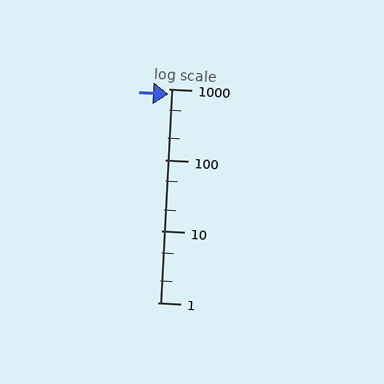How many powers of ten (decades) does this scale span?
The scale spans 3 decades, from 1 to 1000.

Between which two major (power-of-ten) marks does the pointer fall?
The pointer is between 100 and 1000.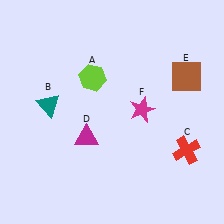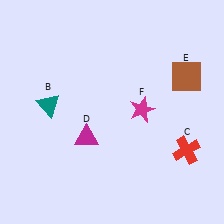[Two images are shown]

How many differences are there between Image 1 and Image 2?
There is 1 difference between the two images.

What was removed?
The lime hexagon (A) was removed in Image 2.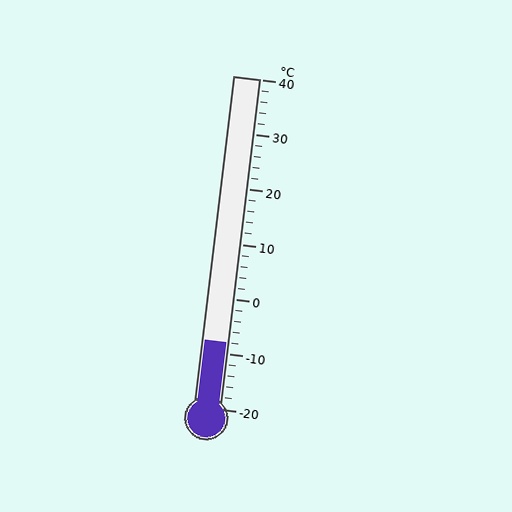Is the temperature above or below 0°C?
The temperature is below 0°C.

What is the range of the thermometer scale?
The thermometer scale ranges from -20°C to 40°C.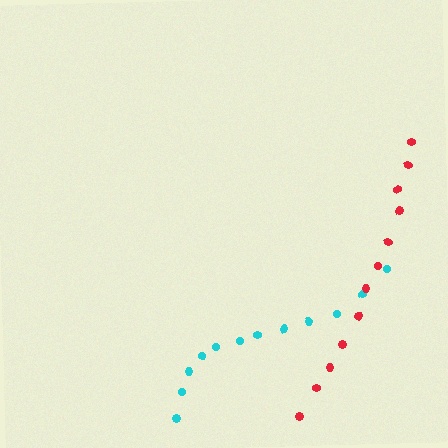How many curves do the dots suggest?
There are 2 distinct paths.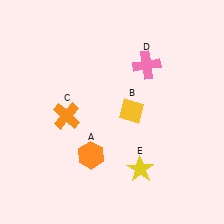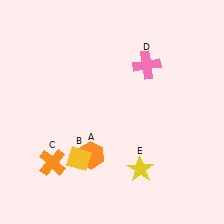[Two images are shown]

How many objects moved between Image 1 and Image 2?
2 objects moved between the two images.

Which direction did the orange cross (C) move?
The orange cross (C) moved down.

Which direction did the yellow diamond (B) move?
The yellow diamond (B) moved left.